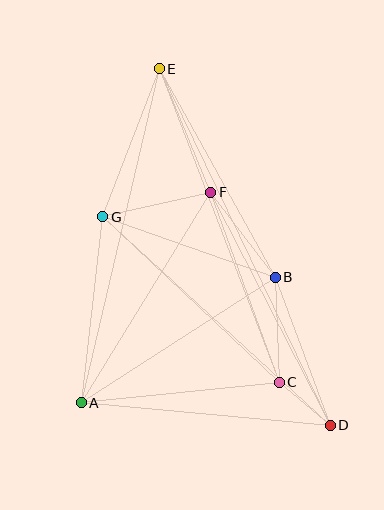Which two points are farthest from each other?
Points D and E are farthest from each other.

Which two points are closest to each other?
Points C and D are closest to each other.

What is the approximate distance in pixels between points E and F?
The distance between E and F is approximately 134 pixels.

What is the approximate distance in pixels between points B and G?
The distance between B and G is approximately 183 pixels.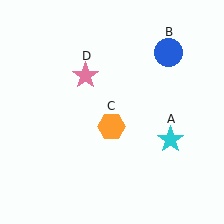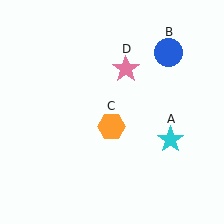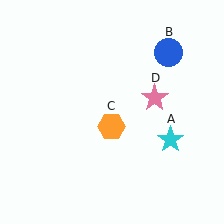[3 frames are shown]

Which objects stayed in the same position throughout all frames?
Cyan star (object A) and blue circle (object B) and orange hexagon (object C) remained stationary.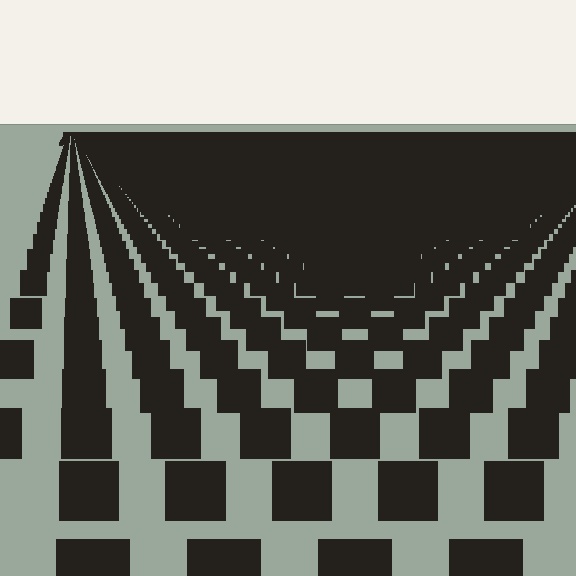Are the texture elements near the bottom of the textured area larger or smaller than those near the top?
Larger. Near the bottom, elements are closer to the viewer and appear at a bigger on-screen size.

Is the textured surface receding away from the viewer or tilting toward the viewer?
The surface is receding away from the viewer. Texture elements get smaller and denser toward the top.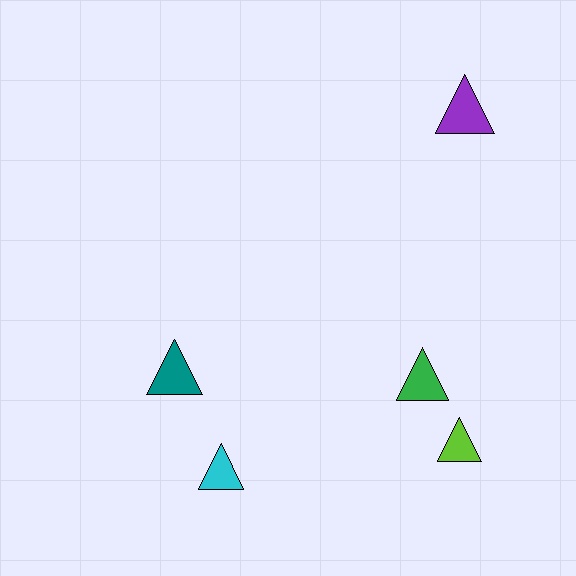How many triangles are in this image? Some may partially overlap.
There are 5 triangles.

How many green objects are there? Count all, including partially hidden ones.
There is 1 green object.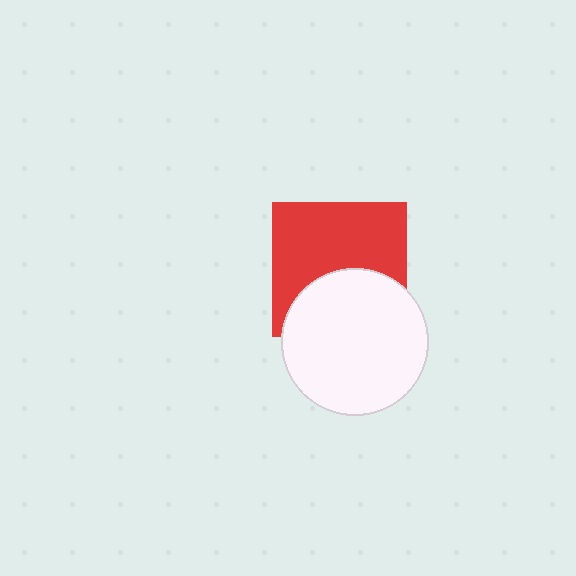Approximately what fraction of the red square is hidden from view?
Roughly 39% of the red square is hidden behind the white circle.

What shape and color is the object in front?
The object in front is a white circle.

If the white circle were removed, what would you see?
You would see the complete red square.